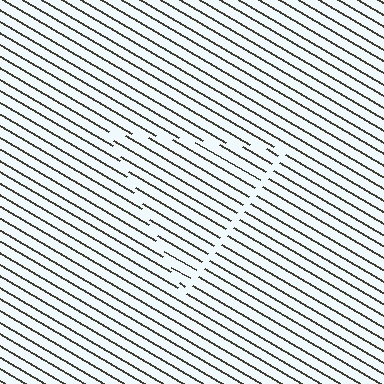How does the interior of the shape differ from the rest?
The interior of the shape contains the same grating, shifted by half a period — the contour is defined by the phase discontinuity where line-ends from the inner and outer gratings abut.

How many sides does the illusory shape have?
3 sides — the line-ends trace a triangle.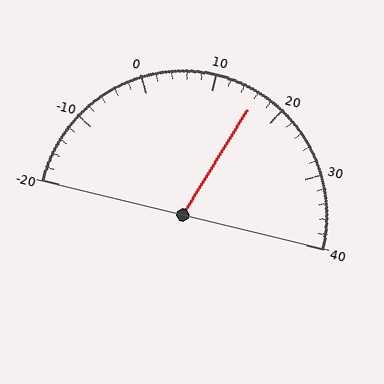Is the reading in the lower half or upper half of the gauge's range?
The reading is in the upper half of the range (-20 to 40).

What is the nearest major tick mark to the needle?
The nearest major tick mark is 20.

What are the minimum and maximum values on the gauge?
The gauge ranges from -20 to 40.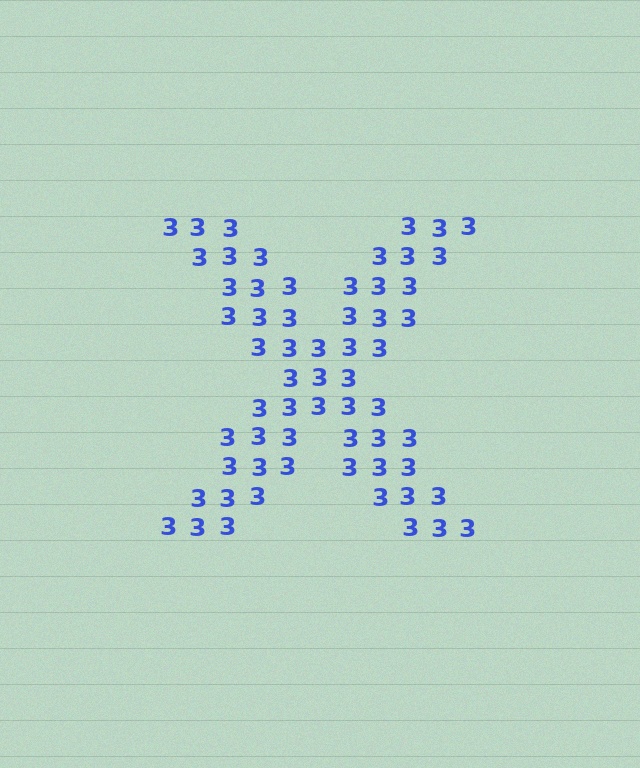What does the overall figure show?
The overall figure shows the letter X.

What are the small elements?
The small elements are digit 3's.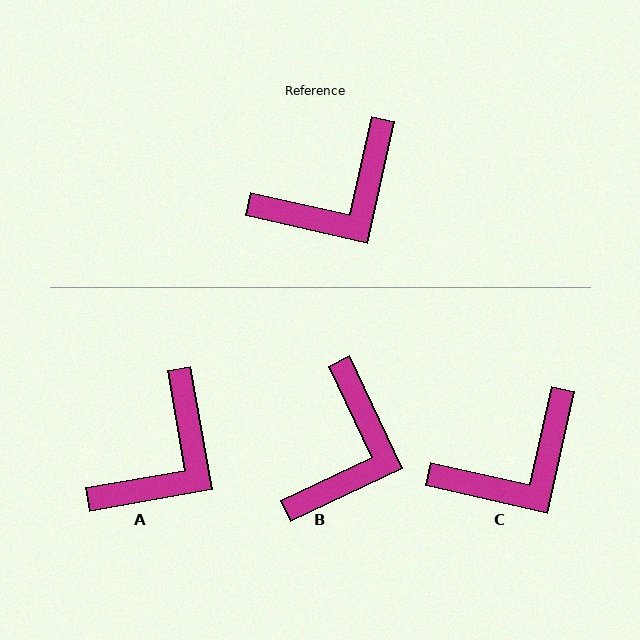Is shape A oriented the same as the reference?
No, it is off by about 23 degrees.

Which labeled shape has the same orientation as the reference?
C.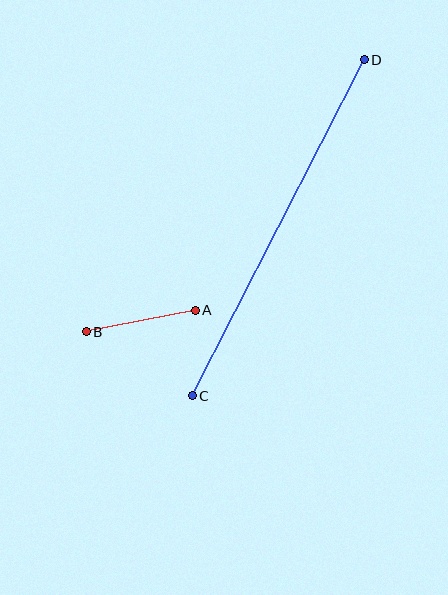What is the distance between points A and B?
The distance is approximately 111 pixels.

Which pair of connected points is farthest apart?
Points C and D are farthest apart.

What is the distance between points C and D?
The distance is approximately 378 pixels.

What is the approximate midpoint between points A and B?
The midpoint is at approximately (141, 321) pixels.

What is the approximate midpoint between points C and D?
The midpoint is at approximately (278, 228) pixels.